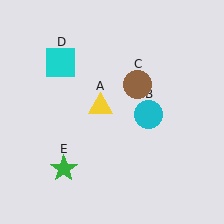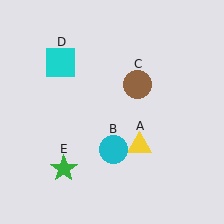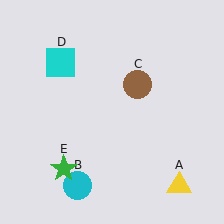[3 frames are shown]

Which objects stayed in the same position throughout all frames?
Brown circle (object C) and cyan square (object D) and green star (object E) remained stationary.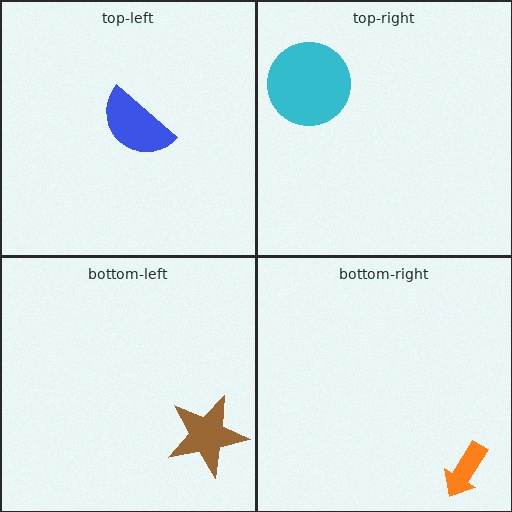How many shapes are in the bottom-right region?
1.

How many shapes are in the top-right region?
1.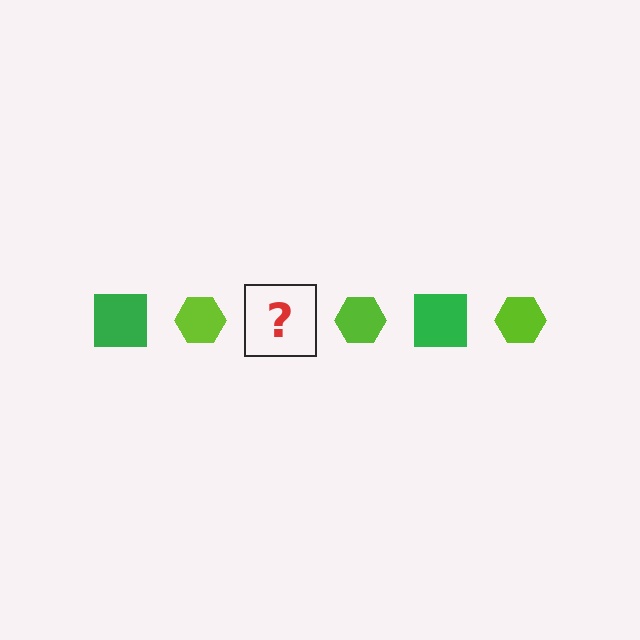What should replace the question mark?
The question mark should be replaced with a green square.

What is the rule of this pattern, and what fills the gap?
The rule is that the pattern alternates between green square and lime hexagon. The gap should be filled with a green square.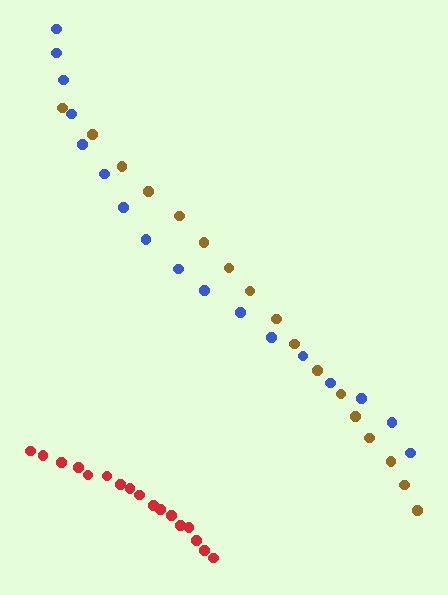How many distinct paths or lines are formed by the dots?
There are 3 distinct paths.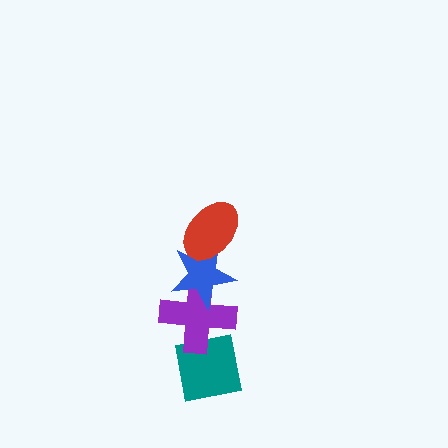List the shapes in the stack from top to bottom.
From top to bottom: the red ellipse, the blue star, the purple cross, the teal square.